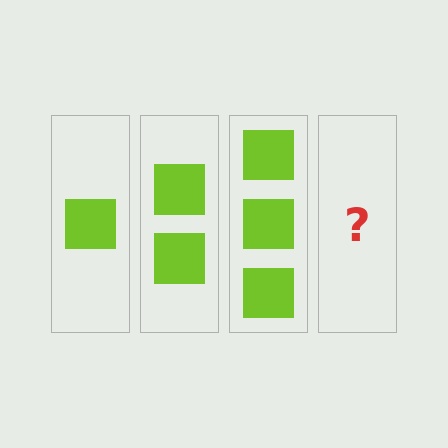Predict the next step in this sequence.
The next step is 4 squares.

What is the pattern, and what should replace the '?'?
The pattern is that each step adds one more square. The '?' should be 4 squares.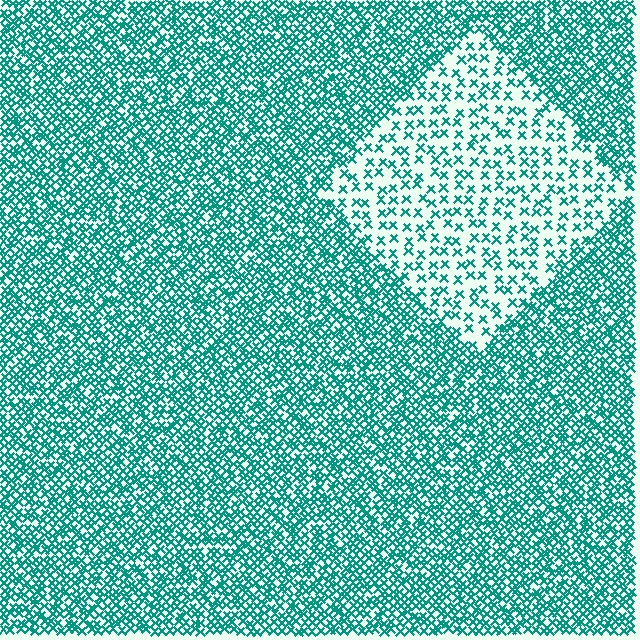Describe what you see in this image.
The image contains small teal elements arranged at two different densities. A diamond-shaped region is visible where the elements are less densely packed than the surrounding area.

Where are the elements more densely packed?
The elements are more densely packed outside the diamond boundary.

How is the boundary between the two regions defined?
The boundary is defined by a change in element density (approximately 2.7x ratio). All elements are the same color, size, and shape.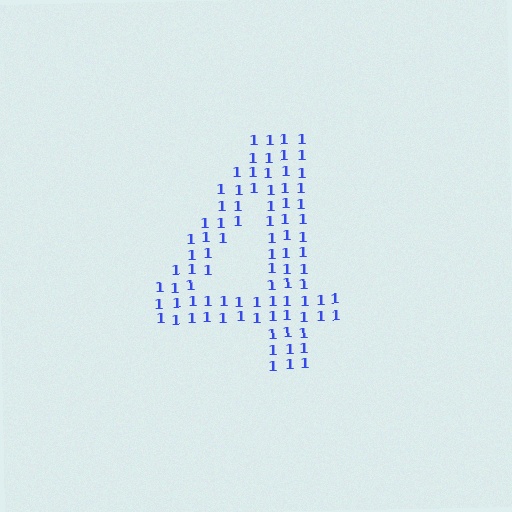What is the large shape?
The large shape is the digit 4.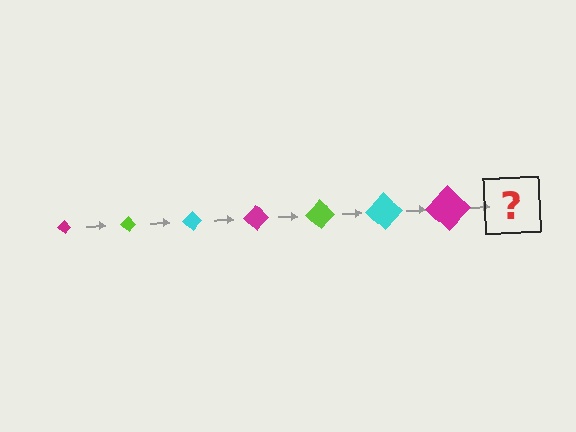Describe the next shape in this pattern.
It should be a lime diamond, larger than the previous one.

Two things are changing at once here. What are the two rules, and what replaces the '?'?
The two rules are that the diamond grows larger each step and the color cycles through magenta, lime, and cyan. The '?' should be a lime diamond, larger than the previous one.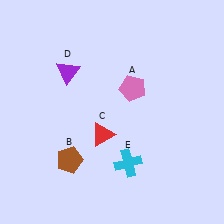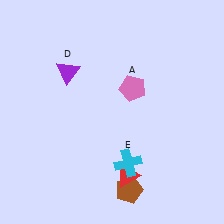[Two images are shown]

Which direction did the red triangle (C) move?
The red triangle (C) moved down.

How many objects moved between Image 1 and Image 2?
2 objects moved between the two images.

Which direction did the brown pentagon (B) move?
The brown pentagon (B) moved right.